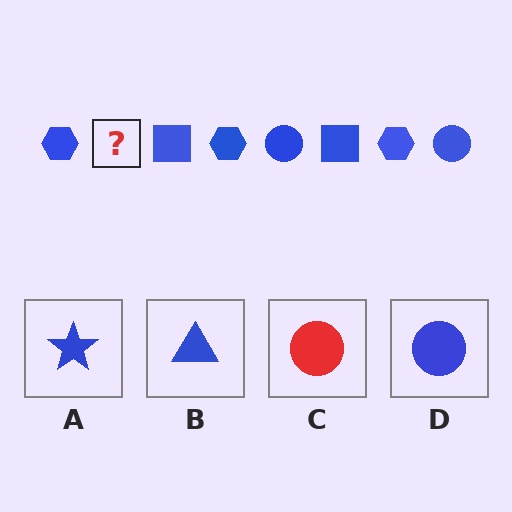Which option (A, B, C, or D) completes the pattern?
D.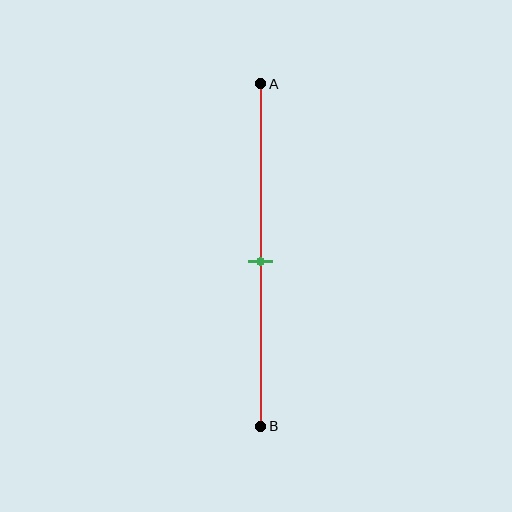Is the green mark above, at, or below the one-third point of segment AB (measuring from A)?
The green mark is below the one-third point of segment AB.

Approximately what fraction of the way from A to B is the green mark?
The green mark is approximately 50% of the way from A to B.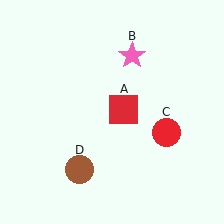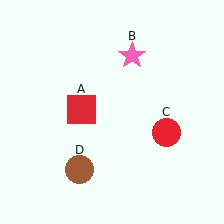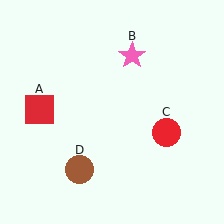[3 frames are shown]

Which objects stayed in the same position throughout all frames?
Pink star (object B) and red circle (object C) and brown circle (object D) remained stationary.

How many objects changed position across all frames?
1 object changed position: red square (object A).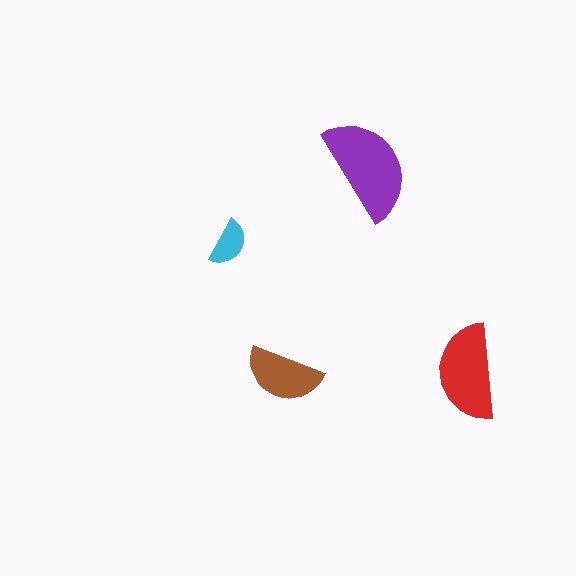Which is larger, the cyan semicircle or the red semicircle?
The red one.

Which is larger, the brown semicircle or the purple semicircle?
The purple one.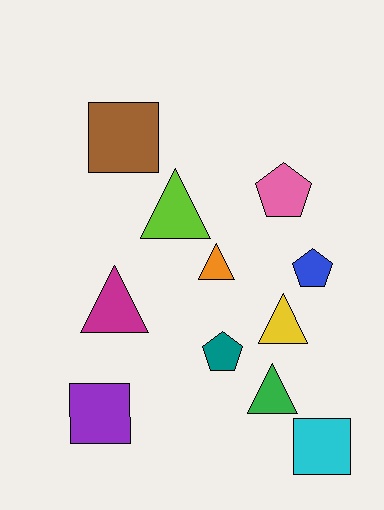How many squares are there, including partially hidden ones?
There are 3 squares.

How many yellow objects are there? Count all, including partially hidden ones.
There is 1 yellow object.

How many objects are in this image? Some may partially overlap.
There are 11 objects.